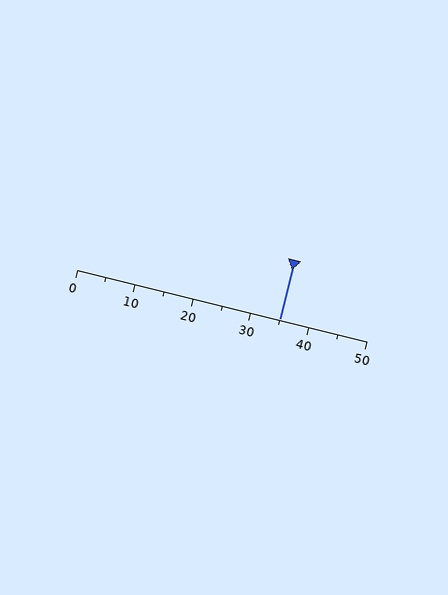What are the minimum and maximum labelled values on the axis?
The axis runs from 0 to 50.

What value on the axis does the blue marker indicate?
The marker indicates approximately 35.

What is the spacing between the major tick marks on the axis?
The major ticks are spaced 10 apart.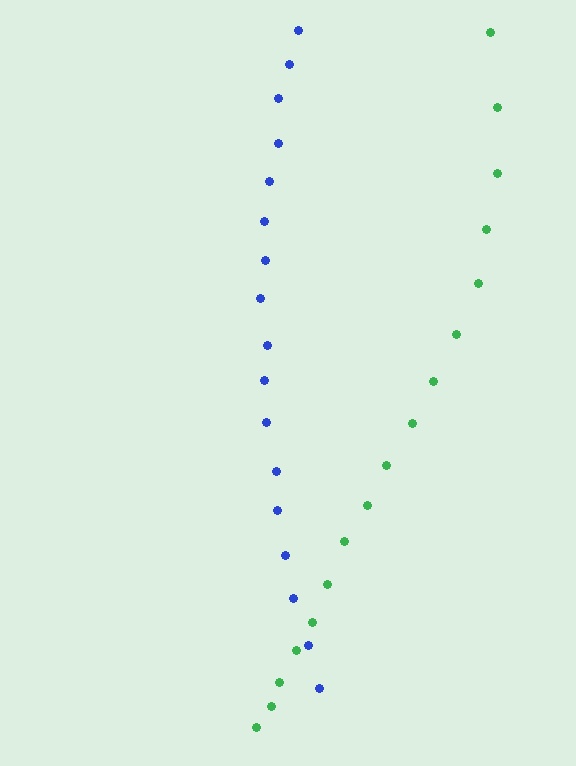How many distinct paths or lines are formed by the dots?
There are 2 distinct paths.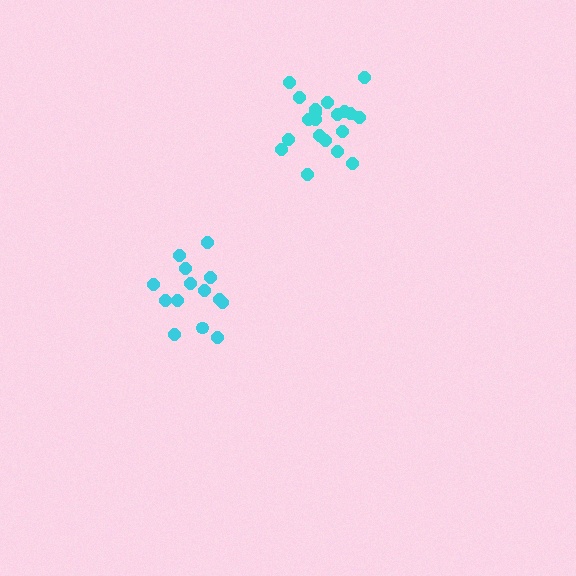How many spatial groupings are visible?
There are 2 spatial groupings.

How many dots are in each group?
Group 1: 14 dots, Group 2: 20 dots (34 total).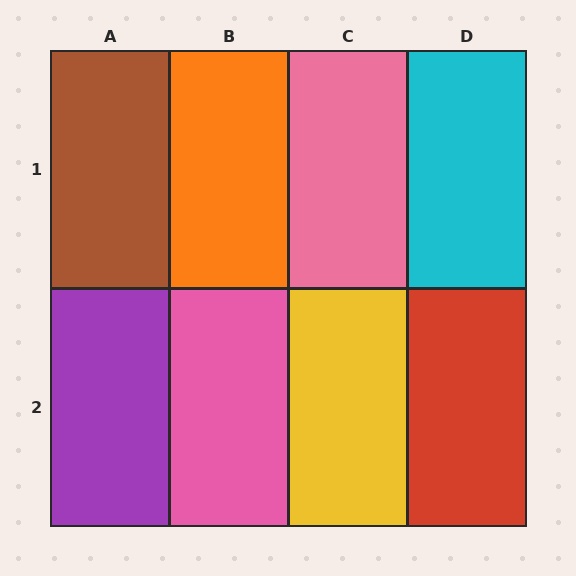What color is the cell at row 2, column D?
Red.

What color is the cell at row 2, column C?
Yellow.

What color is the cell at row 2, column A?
Purple.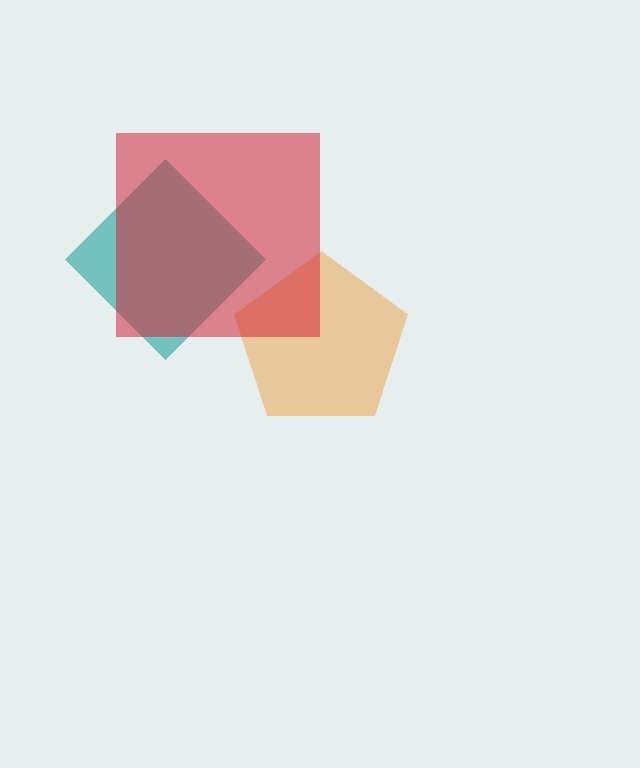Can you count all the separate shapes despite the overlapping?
Yes, there are 3 separate shapes.